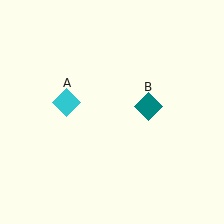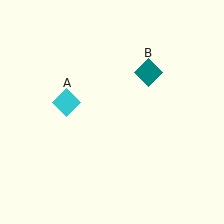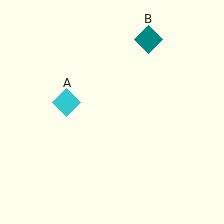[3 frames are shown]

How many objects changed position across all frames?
1 object changed position: teal diamond (object B).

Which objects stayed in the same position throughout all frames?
Cyan diamond (object A) remained stationary.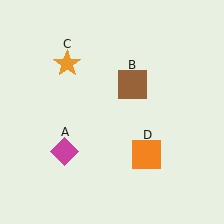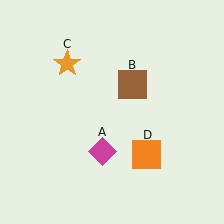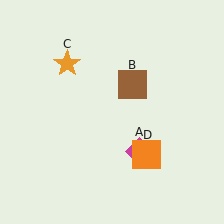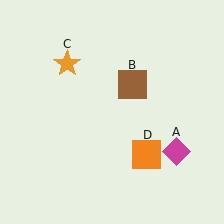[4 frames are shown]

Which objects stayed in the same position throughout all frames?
Brown square (object B) and orange star (object C) and orange square (object D) remained stationary.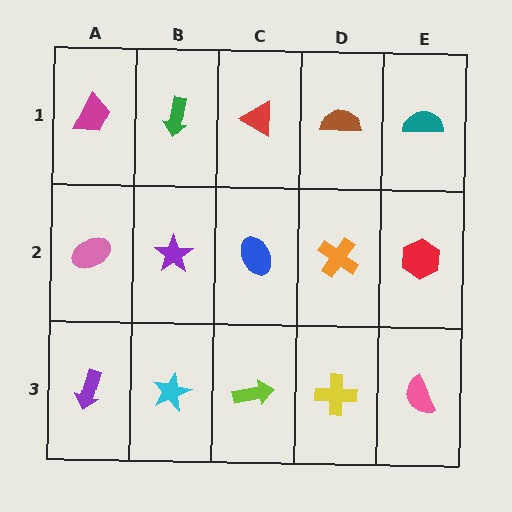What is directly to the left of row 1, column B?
A magenta trapezoid.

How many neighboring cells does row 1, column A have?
2.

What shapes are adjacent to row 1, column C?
A blue ellipse (row 2, column C), a green arrow (row 1, column B), a brown semicircle (row 1, column D).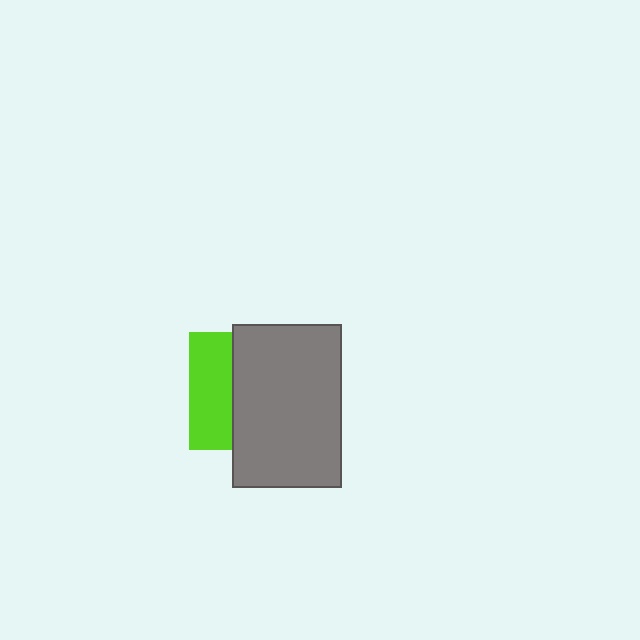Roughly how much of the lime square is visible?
A small part of it is visible (roughly 36%).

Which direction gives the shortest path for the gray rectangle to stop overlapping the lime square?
Moving right gives the shortest separation.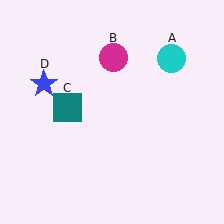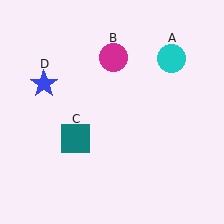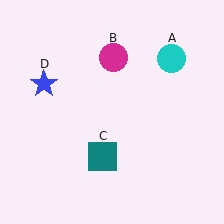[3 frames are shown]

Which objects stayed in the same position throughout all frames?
Cyan circle (object A) and magenta circle (object B) and blue star (object D) remained stationary.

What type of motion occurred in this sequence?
The teal square (object C) rotated counterclockwise around the center of the scene.